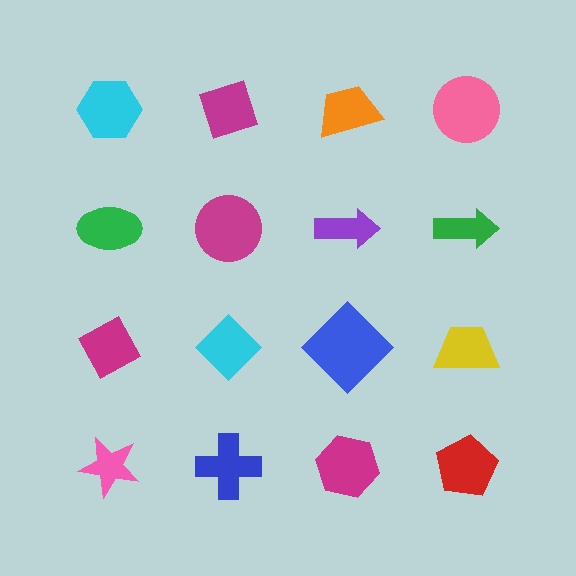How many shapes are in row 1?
4 shapes.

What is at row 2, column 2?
A magenta circle.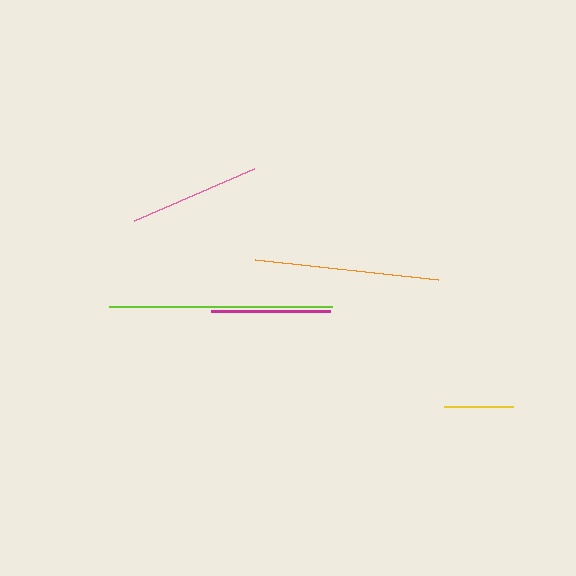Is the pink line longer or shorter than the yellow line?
The pink line is longer than the yellow line.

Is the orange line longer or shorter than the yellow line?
The orange line is longer than the yellow line.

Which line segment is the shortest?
The yellow line is the shortest at approximately 69 pixels.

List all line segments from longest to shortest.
From longest to shortest: lime, orange, pink, magenta, yellow.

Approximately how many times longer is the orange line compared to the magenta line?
The orange line is approximately 1.6 times the length of the magenta line.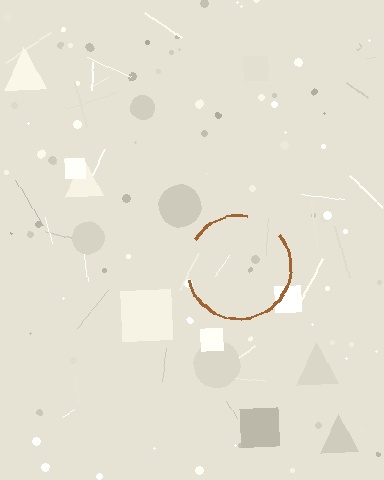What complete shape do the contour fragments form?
The contour fragments form a circle.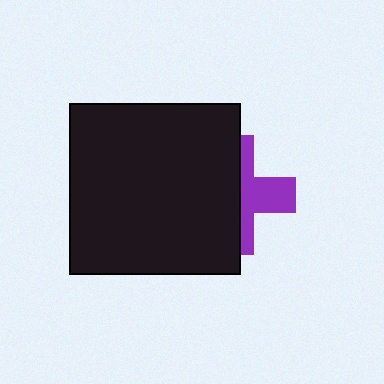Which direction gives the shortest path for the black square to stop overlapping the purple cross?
Moving left gives the shortest separation.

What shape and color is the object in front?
The object in front is a black square.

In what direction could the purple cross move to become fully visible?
The purple cross could move right. That would shift it out from behind the black square entirely.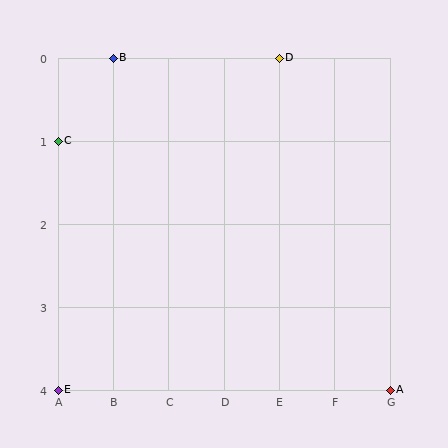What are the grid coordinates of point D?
Point D is at grid coordinates (E, 0).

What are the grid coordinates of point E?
Point E is at grid coordinates (A, 4).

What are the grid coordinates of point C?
Point C is at grid coordinates (A, 1).